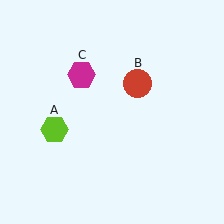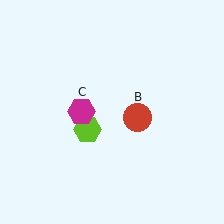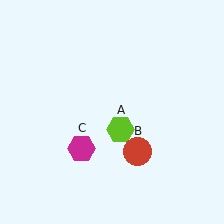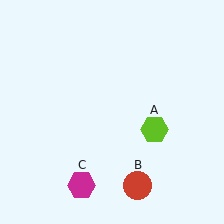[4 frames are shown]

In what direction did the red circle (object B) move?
The red circle (object B) moved down.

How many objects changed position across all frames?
3 objects changed position: lime hexagon (object A), red circle (object B), magenta hexagon (object C).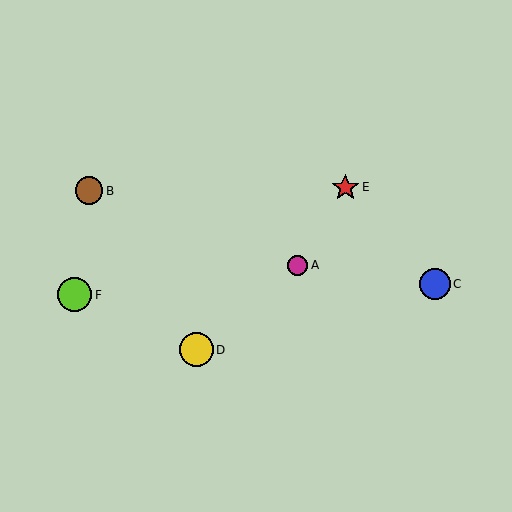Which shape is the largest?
The lime circle (labeled F) is the largest.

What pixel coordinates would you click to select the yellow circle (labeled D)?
Click at (196, 350) to select the yellow circle D.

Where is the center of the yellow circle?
The center of the yellow circle is at (196, 350).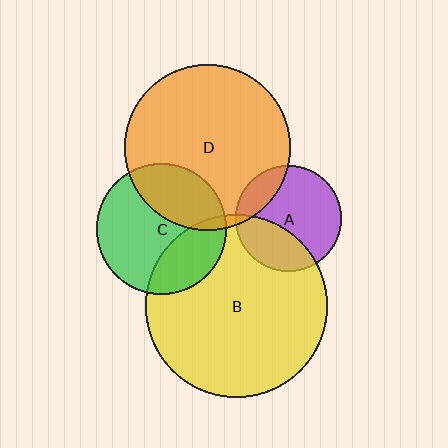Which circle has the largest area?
Circle B (yellow).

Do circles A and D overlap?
Yes.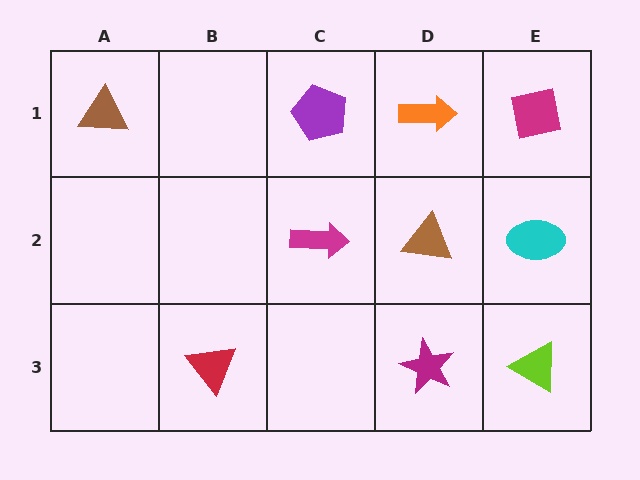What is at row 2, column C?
A magenta arrow.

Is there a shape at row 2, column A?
No, that cell is empty.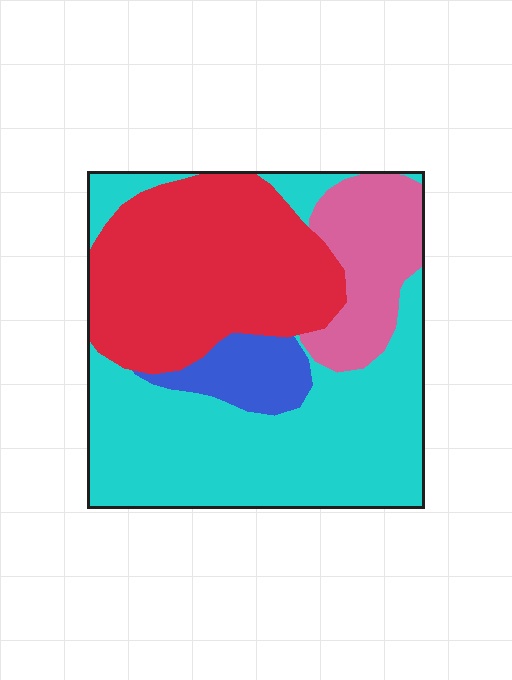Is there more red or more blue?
Red.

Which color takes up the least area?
Blue, at roughly 5%.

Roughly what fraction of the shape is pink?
Pink takes up about one eighth (1/8) of the shape.